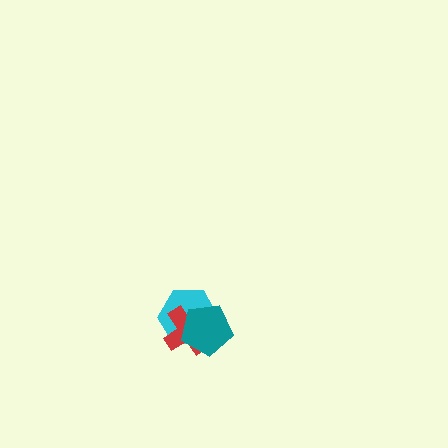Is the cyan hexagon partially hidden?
Yes, it is partially covered by another shape.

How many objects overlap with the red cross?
2 objects overlap with the red cross.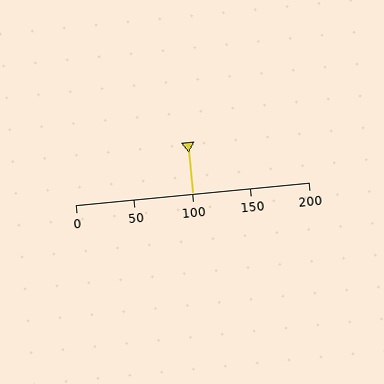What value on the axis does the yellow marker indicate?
The marker indicates approximately 100.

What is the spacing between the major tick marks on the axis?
The major ticks are spaced 50 apart.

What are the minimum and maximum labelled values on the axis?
The axis runs from 0 to 200.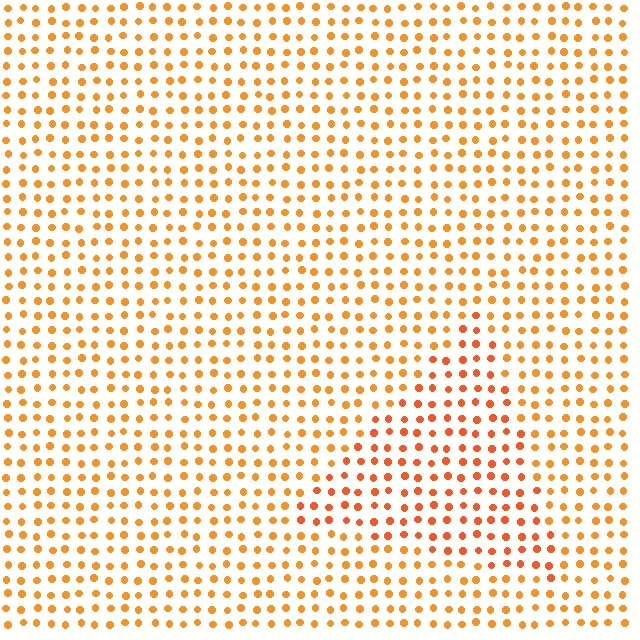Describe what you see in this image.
The image is filled with small orange elements in a uniform arrangement. A triangle-shaped region is visible where the elements are tinted to a slightly different hue, forming a subtle color boundary.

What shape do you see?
I see a triangle.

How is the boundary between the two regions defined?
The boundary is defined purely by a slight shift in hue (about 18 degrees). Spacing, size, and orientation are identical on both sides.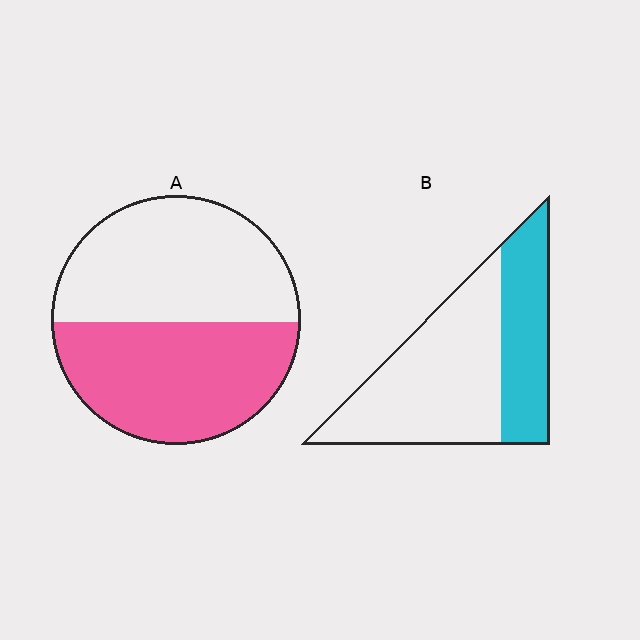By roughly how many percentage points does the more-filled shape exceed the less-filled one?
By roughly 15 percentage points (A over B).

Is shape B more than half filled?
No.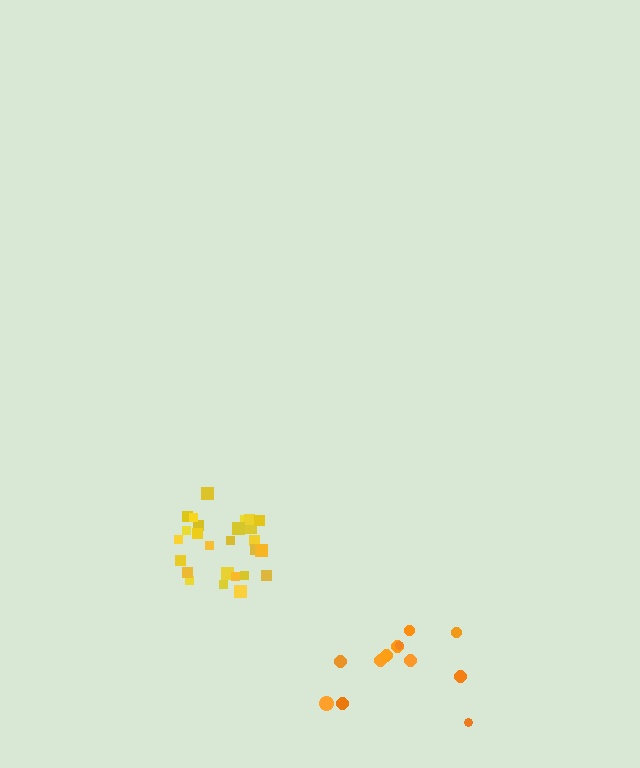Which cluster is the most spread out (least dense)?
Orange.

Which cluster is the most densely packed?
Yellow.